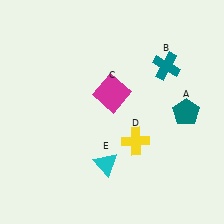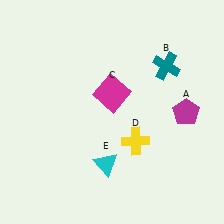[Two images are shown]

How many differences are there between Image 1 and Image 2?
There is 1 difference between the two images.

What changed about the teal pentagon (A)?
In Image 1, A is teal. In Image 2, it changed to magenta.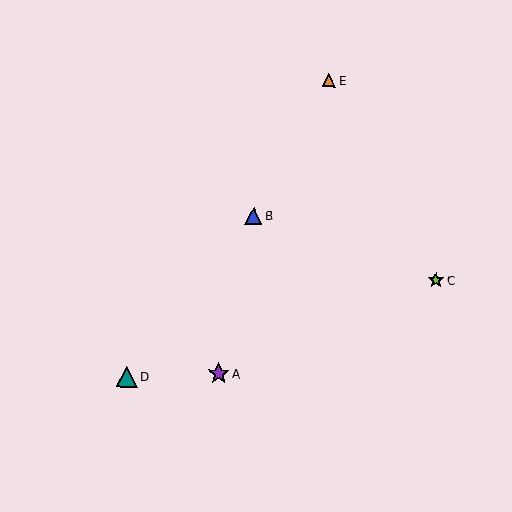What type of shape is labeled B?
Shape B is a blue triangle.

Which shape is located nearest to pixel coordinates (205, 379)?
The purple star (labeled A) at (219, 373) is nearest to that location.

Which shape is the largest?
The purple star (labeled A) is the largest.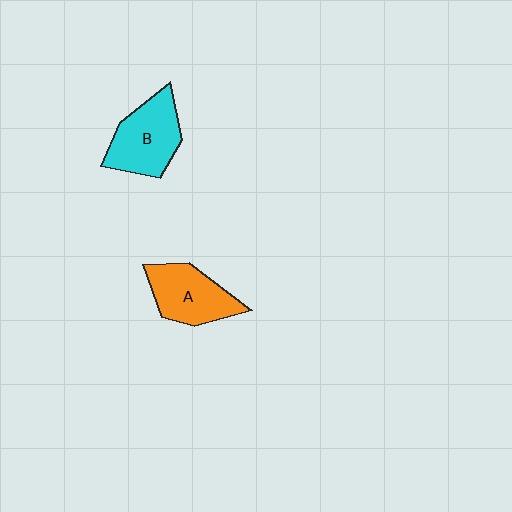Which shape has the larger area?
Shape B (cyan).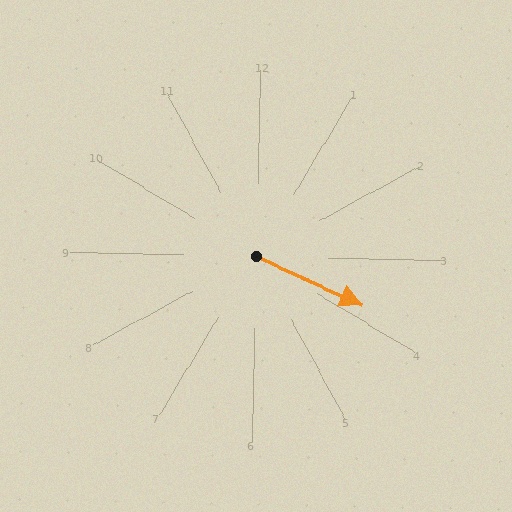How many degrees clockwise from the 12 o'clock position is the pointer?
Approximately 114 degrees.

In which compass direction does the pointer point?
Southeast.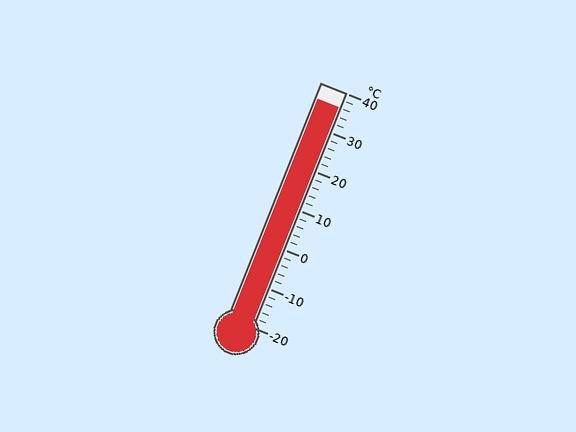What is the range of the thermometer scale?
The thermometer scale ranges from -20°C to 40°C.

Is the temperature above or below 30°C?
The temperature is above 30°C.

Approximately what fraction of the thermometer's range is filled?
The thermometer is filled to approximately 95% of its range.